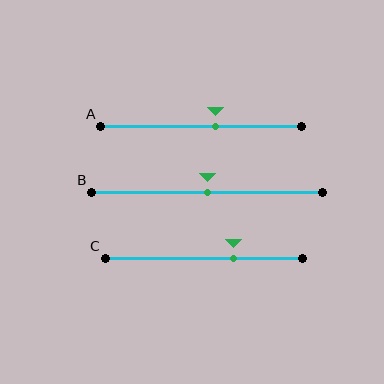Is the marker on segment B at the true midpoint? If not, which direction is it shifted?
Yes, the marker on segment B is at the true midpoint.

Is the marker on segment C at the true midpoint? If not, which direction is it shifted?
No, the marker on segment C is shifted to the right by about 15% of the segment length.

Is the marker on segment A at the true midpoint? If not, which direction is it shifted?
No, the marker on segment A is shifted to the right by about 7% of the segment length.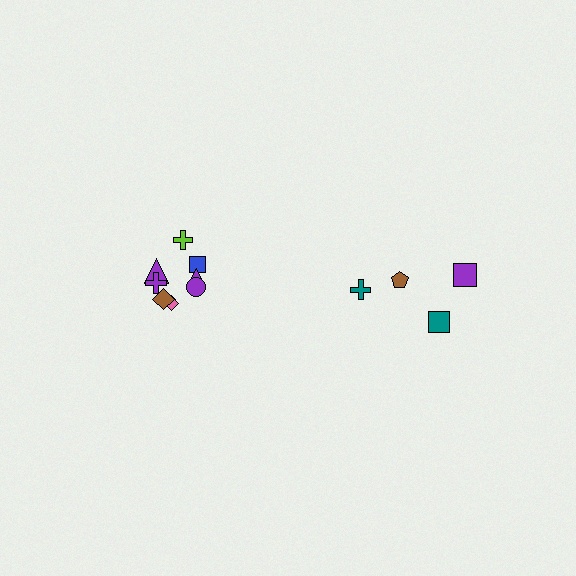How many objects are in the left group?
There are 8 objects.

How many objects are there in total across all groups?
There are 12 objects.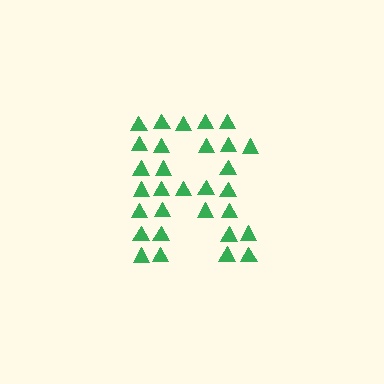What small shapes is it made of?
It is made of small triangles.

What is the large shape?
The large shape is the letter R.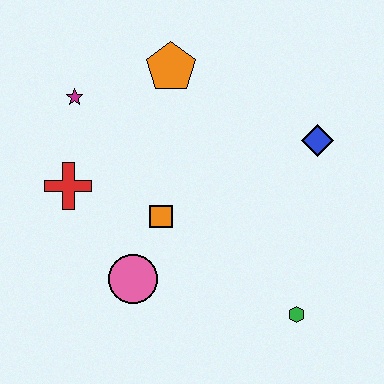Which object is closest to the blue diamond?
The orange pentagon is closest to the blue diamond.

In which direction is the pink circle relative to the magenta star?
The pink circle is below the magenta star.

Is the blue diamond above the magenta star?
No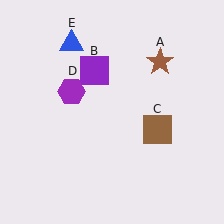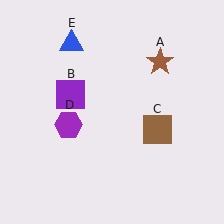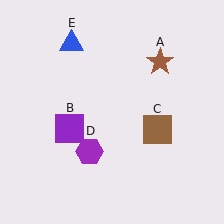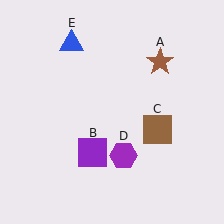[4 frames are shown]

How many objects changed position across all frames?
2 objects changed position: purple square (object B), purple hexagon (object D).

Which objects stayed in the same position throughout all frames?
Brown star (object A) and brown square (object C) and blue triangle (object E) remained stationary.